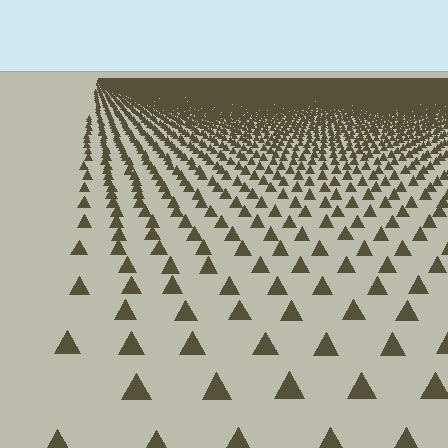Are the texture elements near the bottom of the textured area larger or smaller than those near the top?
Larger. Near the bottom, elements are closer to the viewer and appear at a bigger on-screen size.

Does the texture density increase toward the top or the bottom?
Density increases toward the top.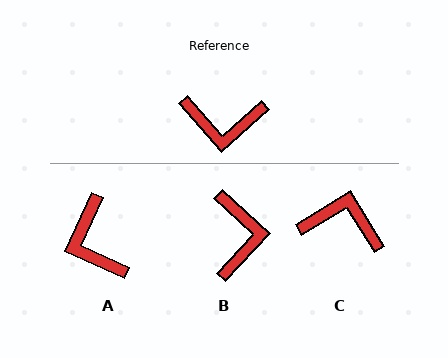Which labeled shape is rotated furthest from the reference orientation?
C, about 170 degrees away.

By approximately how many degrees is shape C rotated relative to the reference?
Approximately 170 degrees counter-clockwise.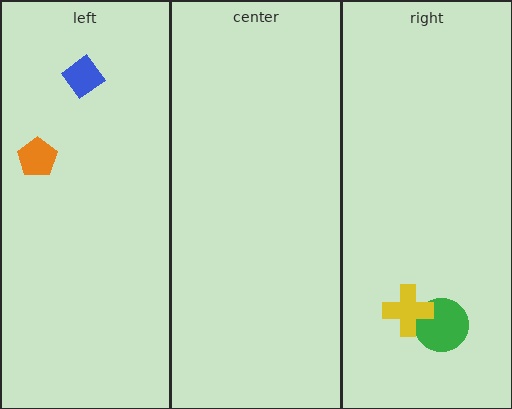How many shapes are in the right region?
2.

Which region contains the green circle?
The right region.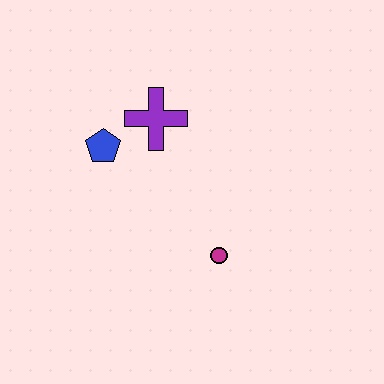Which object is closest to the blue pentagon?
The purple cross is closest to the blue pentagon.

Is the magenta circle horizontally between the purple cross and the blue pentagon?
No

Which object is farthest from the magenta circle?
The blue pentagon is farthest from the magenta circle.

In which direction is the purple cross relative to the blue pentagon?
The purple cross is to the right of the blue pentagon.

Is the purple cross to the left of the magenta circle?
Yes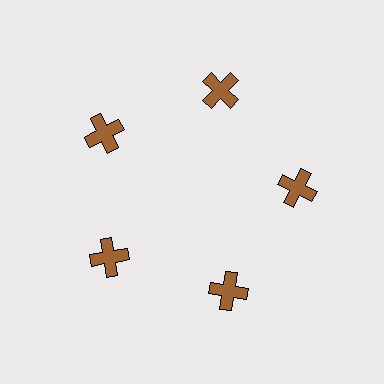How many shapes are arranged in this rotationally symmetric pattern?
There are 5 shapes, arranged in 5 groups of 1.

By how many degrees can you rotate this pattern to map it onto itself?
The pattern maps onto itself every 72 degrees of rotation.